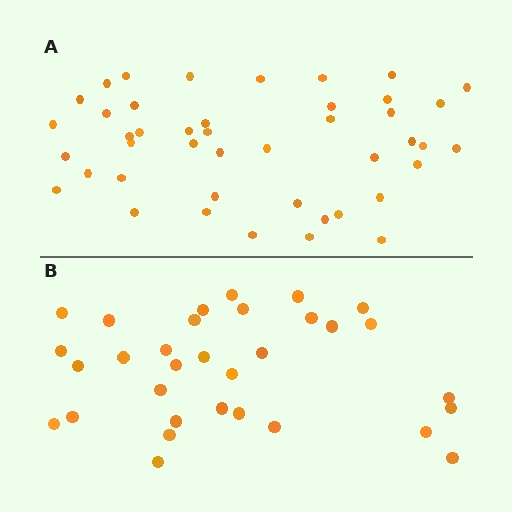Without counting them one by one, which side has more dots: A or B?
Region A (the top region) has more dots.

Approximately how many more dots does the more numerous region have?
Region A has roughly 12 or so more dots than region B.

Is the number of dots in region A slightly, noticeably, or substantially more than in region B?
Region A has noticeably more, but not dramatically so. The ratio is roughly 1.4 to 1.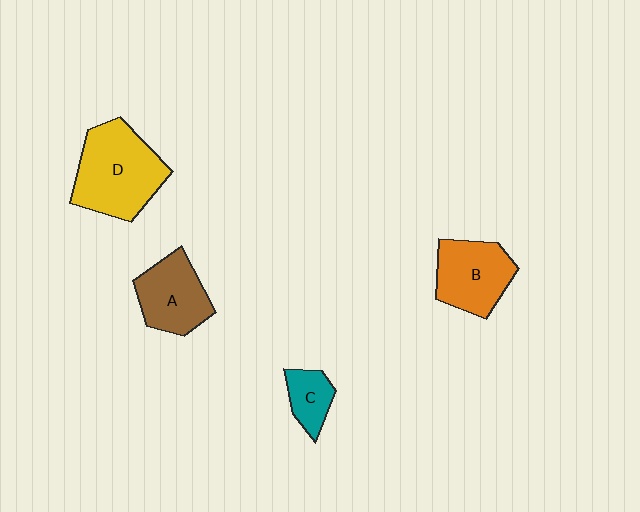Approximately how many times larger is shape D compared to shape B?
Approximately 1.4 times.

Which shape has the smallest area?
Shape C (teal).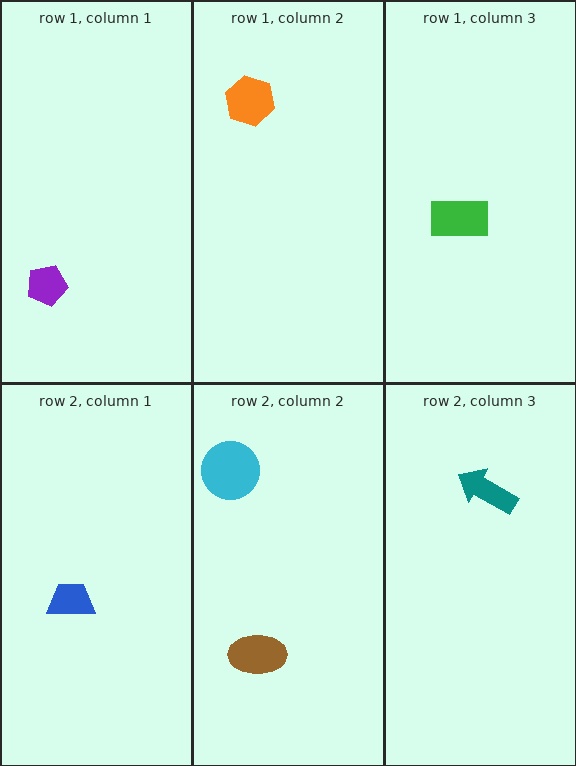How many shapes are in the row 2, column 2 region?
2.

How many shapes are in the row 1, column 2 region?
1.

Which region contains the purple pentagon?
The row 1, column 1 region.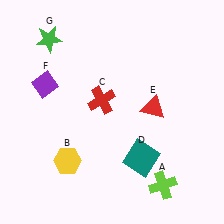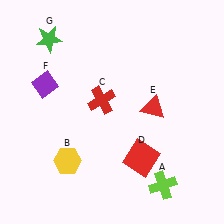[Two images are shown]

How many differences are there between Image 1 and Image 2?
There is 1 difference between the two images.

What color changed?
The square (D) changed from teal in Image 1 to red in Image 2.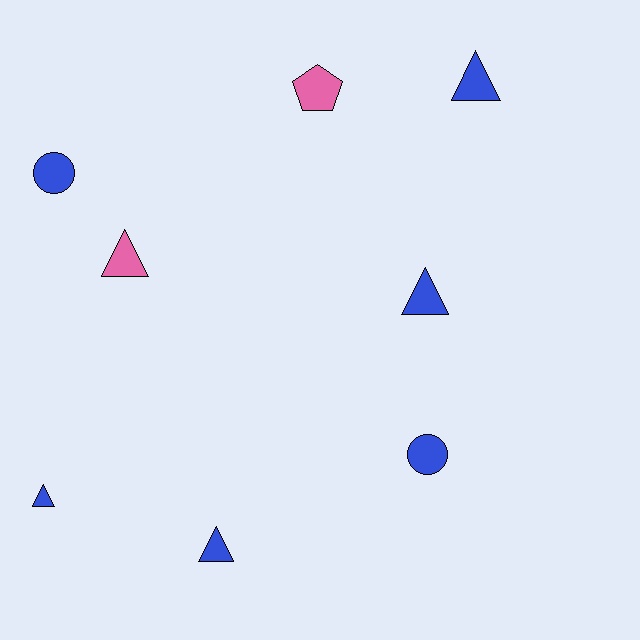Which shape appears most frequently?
Triangle, with 5 objects.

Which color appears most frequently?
Blue, with 6 objects.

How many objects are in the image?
There are 8 objects.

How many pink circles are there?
There are no pink circles.